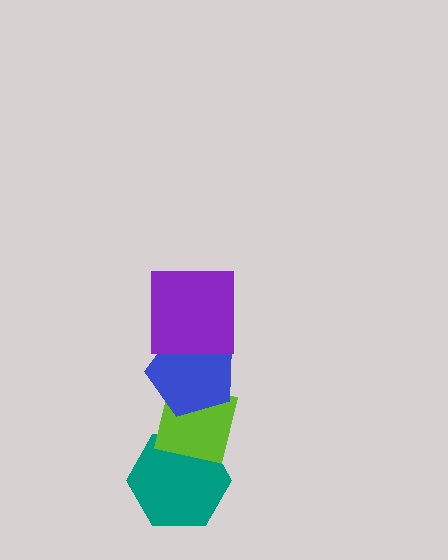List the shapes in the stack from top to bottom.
From top to bottom: the purple square, the blue pentagon, the lime square, the teal hexagon.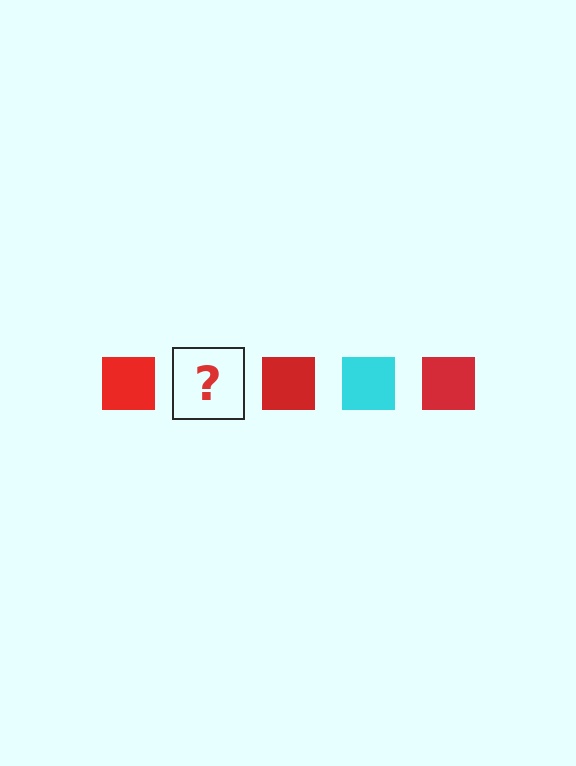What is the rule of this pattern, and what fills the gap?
The rule is that the pattern cycles through red, cyan squares. The gap should be filled with a cyan square.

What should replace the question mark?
The question mark should be replaced with a cyan square.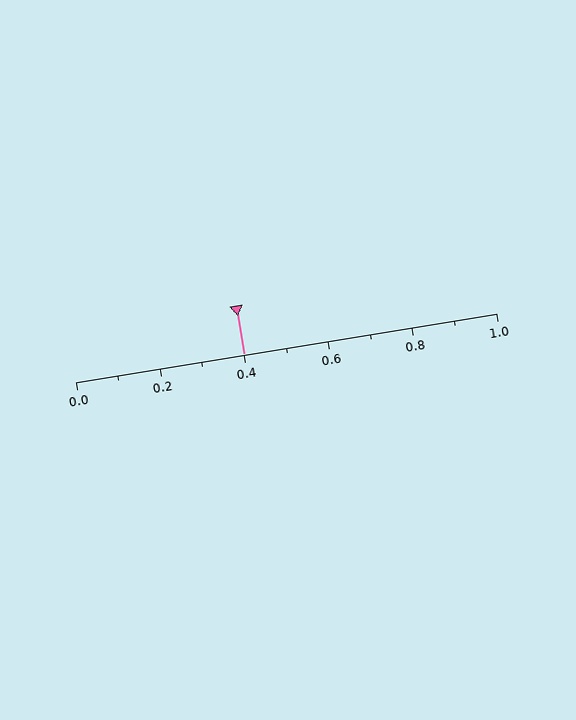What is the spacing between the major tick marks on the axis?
The major ticks are spaced 0.2 apart.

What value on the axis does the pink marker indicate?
The marker indicates approximately 0.4.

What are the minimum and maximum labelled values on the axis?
The axis runs from 0.0 to 1.0.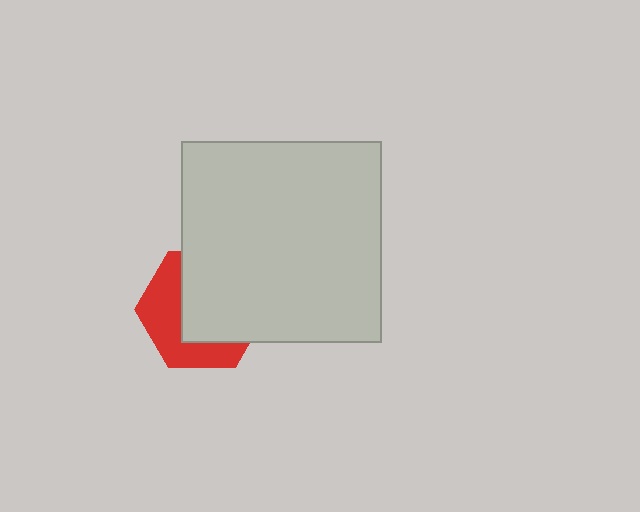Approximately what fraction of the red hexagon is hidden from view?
Roughly 57% of the red hexagon is hidden behind the light gray square.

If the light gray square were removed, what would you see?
You would see the complete red hexagon.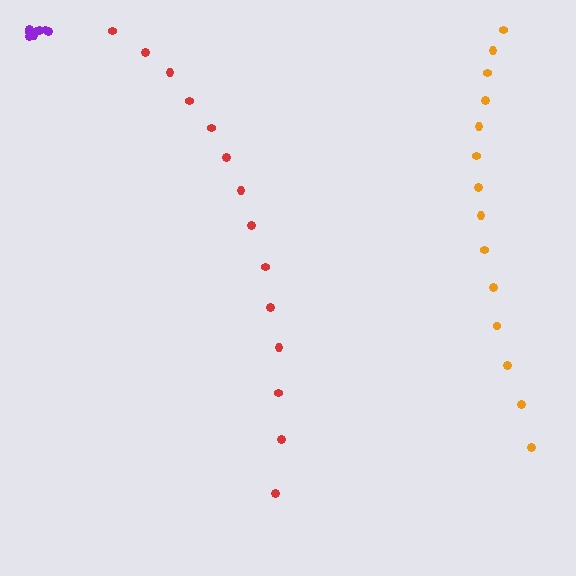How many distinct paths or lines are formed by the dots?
There are 3 distinct paths.